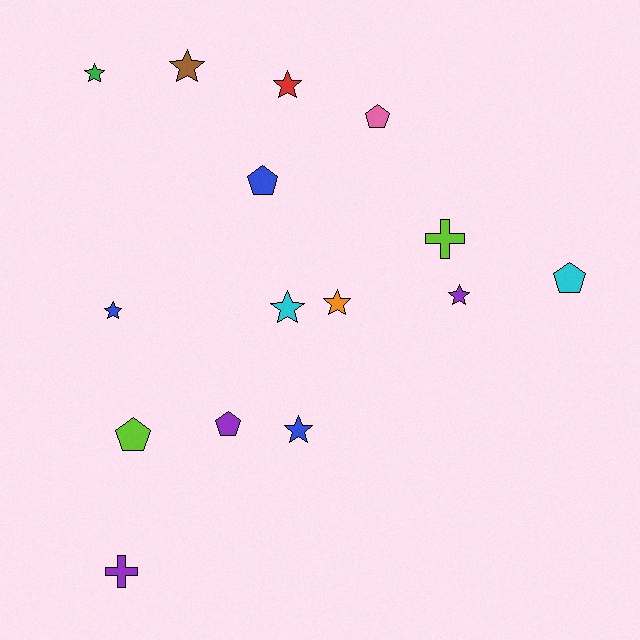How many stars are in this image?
There are 8 stars.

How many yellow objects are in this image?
There are no yellow objects.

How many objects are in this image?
There are 15 objects.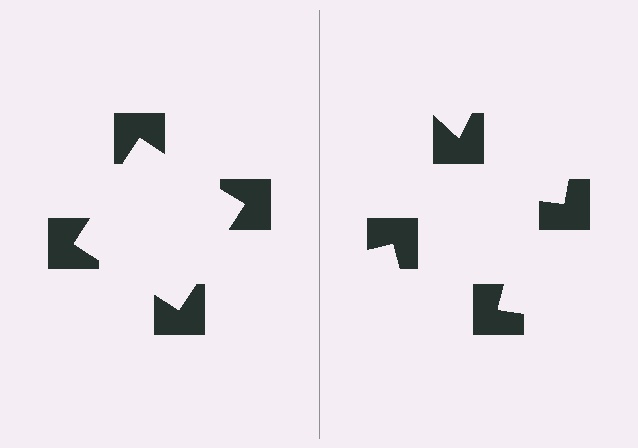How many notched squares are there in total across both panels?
8 — 4 on each side.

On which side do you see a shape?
An illusory square appears on the left side. On the right side the wedge cuts are rotated, so no coherent shape forms.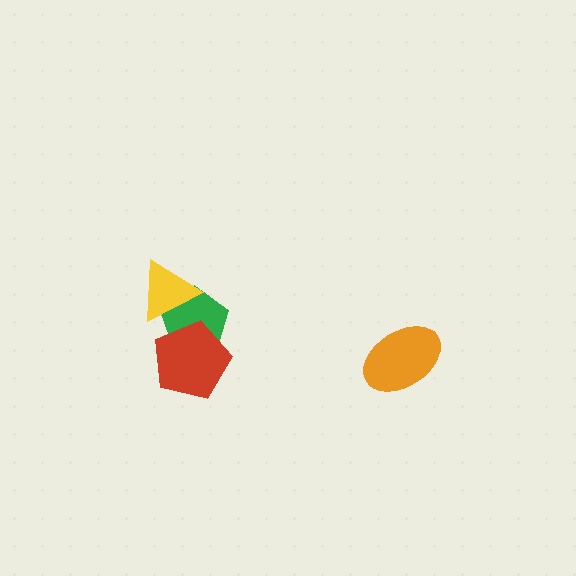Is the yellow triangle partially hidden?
No, no other shape covers it.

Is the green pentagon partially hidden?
Yes, it is partially covered by another shape.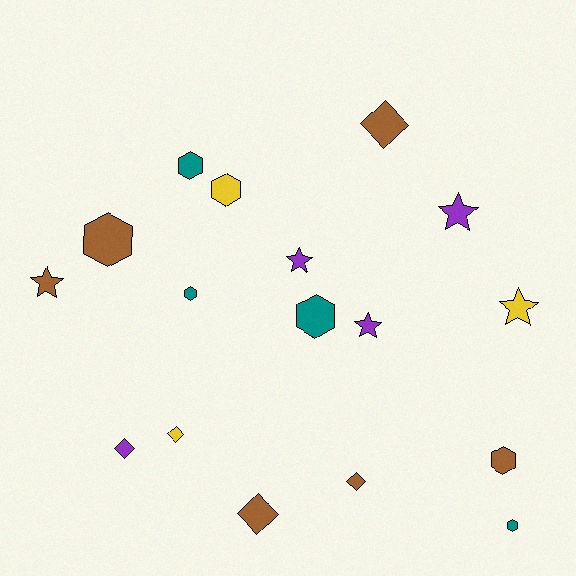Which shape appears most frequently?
Hexagon, with 7 objects.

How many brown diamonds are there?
There are 3 brown diamonds.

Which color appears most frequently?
Brown, with 6 objects.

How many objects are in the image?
There are 17 objects.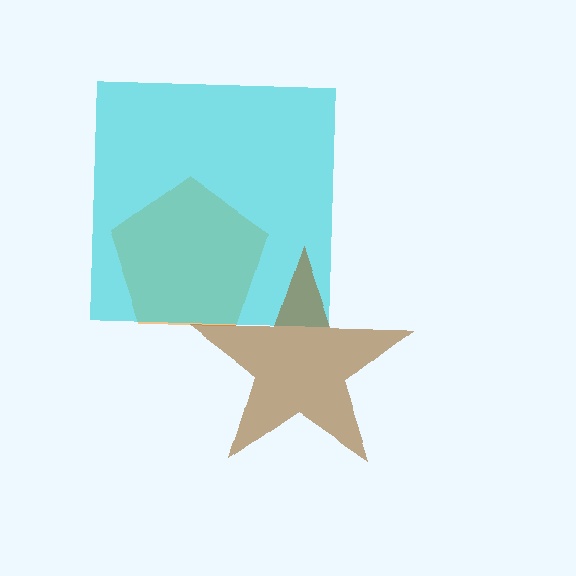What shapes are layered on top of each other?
The layered shapes are: an orange pentagon, a cyan square, a brown star.